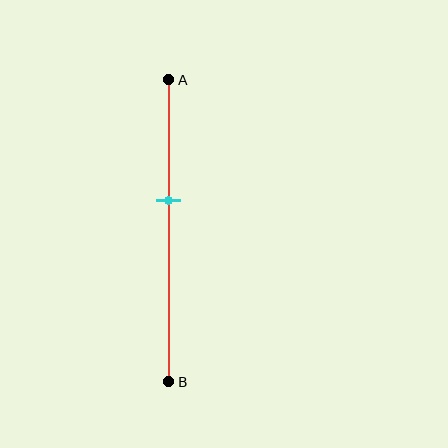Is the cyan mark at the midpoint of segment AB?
No, the mark is at about 40% from A, not at the 50% midpoint.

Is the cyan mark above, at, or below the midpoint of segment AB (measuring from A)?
The cyan mark is above the midpoint of segment AB.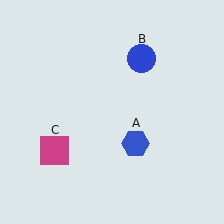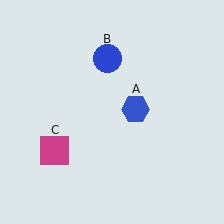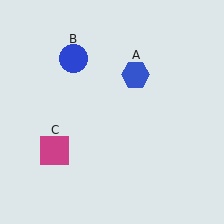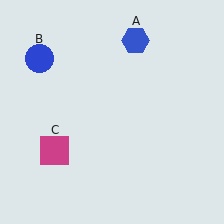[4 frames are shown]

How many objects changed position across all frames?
2 objects changed position: blue hexagon (object A), blue circle (object B).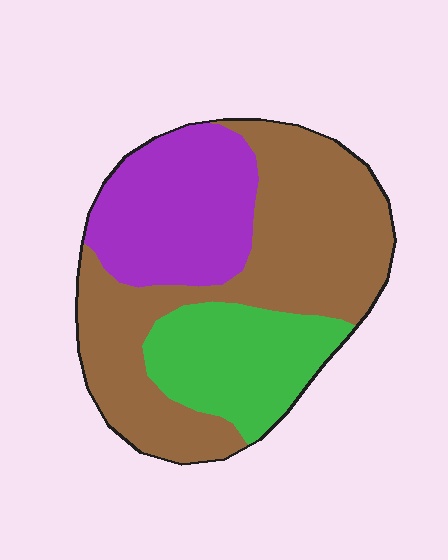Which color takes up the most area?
Brown, at roughly 50%.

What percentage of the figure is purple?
Purple takes up between a quarter and a half of the figure.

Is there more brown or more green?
Brown.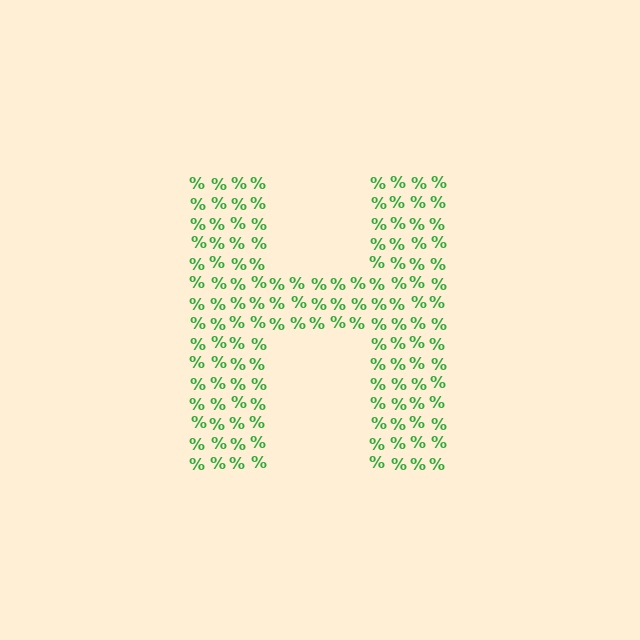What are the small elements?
The small elements are percent signs.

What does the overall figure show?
The overall figure shows the letter H.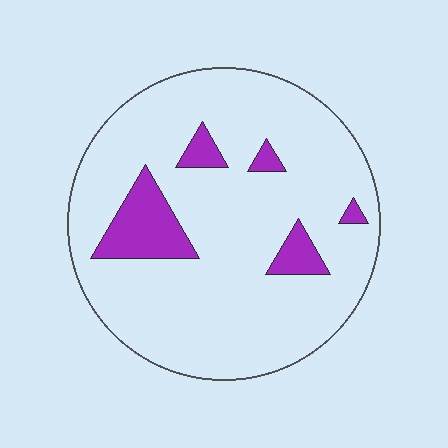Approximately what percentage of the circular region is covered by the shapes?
Approximately 10%.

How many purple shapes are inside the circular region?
5.